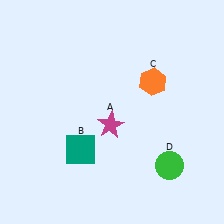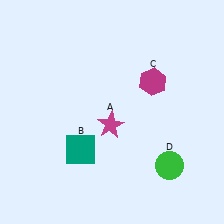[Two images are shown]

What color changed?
The hexagon (C) changed from orange in Image 1 to magenta in Image 2.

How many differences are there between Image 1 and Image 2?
There is 1 difference between the two images.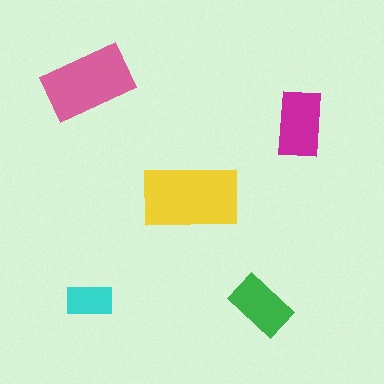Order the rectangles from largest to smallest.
the yellow one, the pink one, the magenta one, the green one, the cyan one.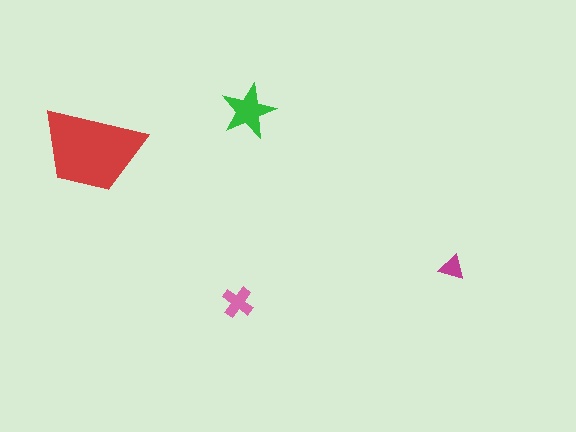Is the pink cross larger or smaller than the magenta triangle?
Larger.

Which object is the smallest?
The magenta triangle.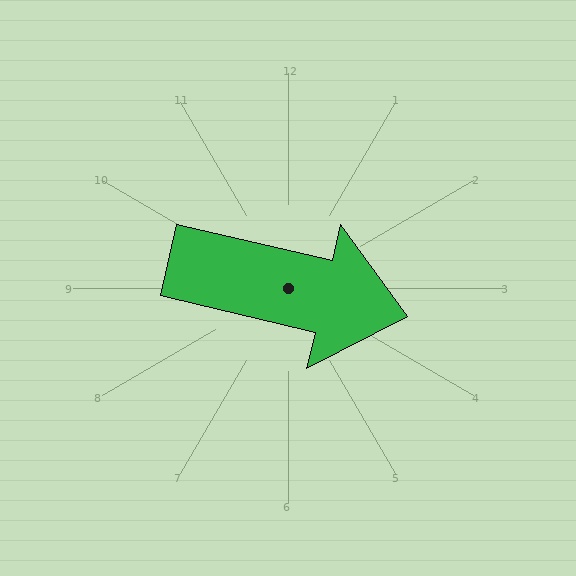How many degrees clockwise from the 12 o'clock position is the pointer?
Approximately 103 degrees.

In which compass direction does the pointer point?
East.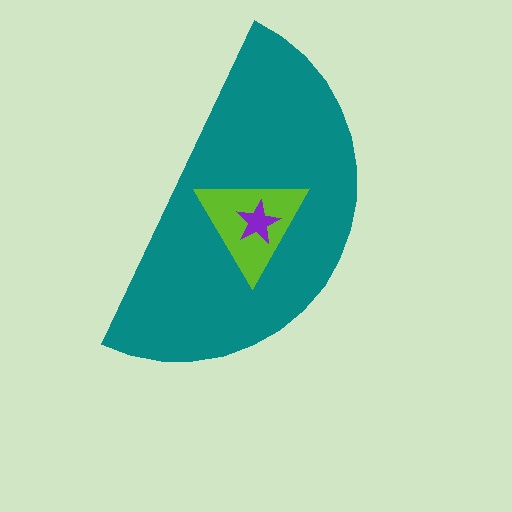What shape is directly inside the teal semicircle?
The lime triangle.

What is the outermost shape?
The teal semicircle.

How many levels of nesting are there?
3.